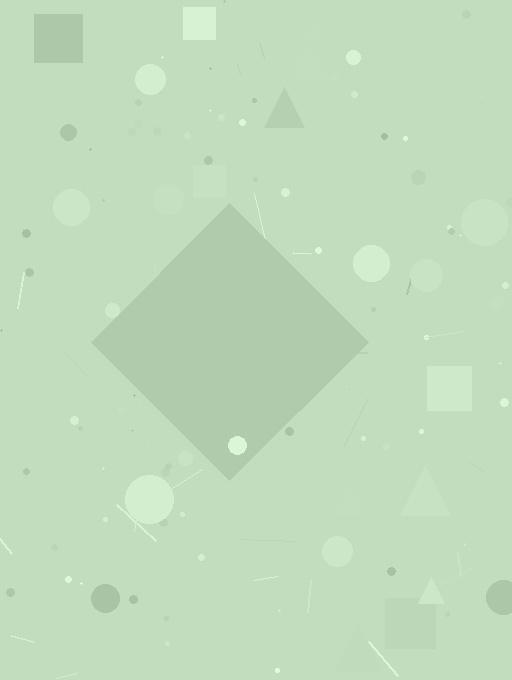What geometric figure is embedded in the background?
A diamond is embedded in the background.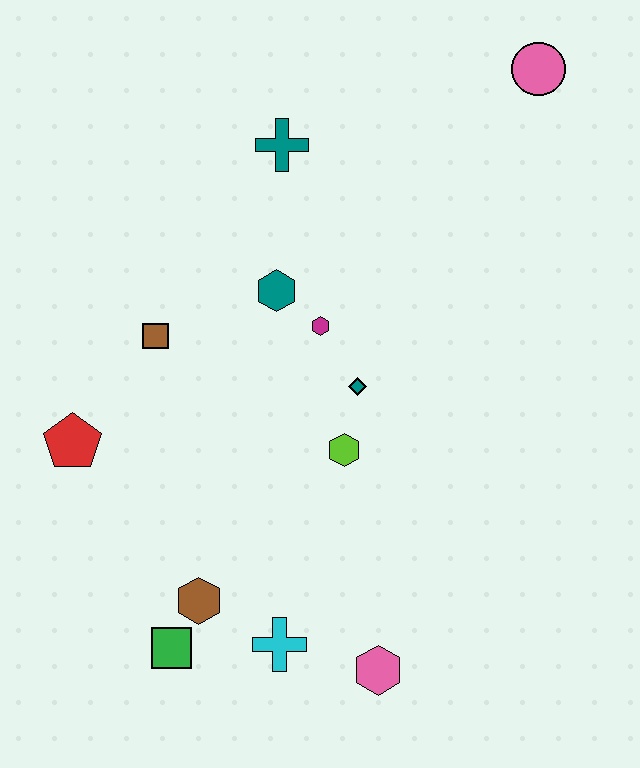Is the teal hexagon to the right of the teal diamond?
No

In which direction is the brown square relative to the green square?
The brown square is above the green square.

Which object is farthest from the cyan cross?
The pink circle is farthest from the cyan cross.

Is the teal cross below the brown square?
No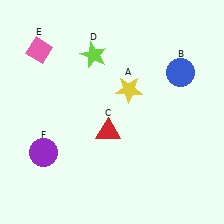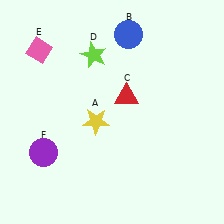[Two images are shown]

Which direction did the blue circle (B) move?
The blue circle (B) moved left.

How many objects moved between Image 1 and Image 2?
3 objects moved between the two images.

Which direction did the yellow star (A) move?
The yellow star (A) moved left.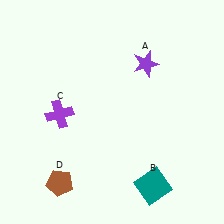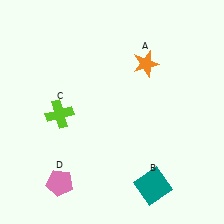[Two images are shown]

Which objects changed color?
A changed from purple to orange. C changed from purple to lime. D changed from brown to pink.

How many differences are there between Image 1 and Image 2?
There are 3 differences between the two images.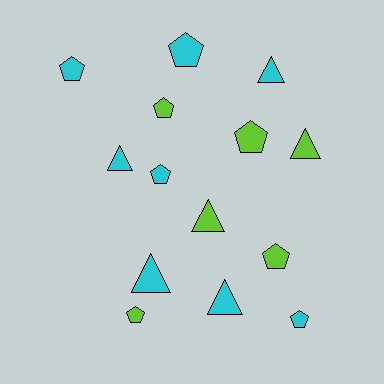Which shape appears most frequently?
Pentagon, with 8 objects.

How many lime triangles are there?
There are 2 lime triangles.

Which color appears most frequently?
Cyan, with 8 objects.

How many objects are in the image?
There are 14 objects.